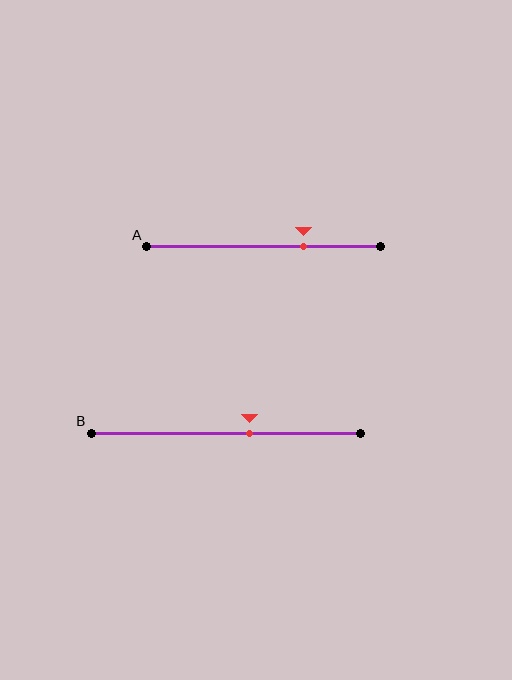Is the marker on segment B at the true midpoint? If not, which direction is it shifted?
No, the marker on segment B is shifted to the right by about 9% of the segment length.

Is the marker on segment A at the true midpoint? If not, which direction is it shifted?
No, the marker on segment A is shifted to the right by about 17% of the segment length.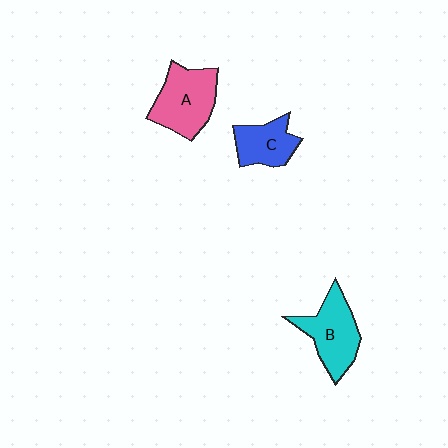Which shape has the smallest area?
Shape C (blue).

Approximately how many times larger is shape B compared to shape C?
Approximately 1.4 times.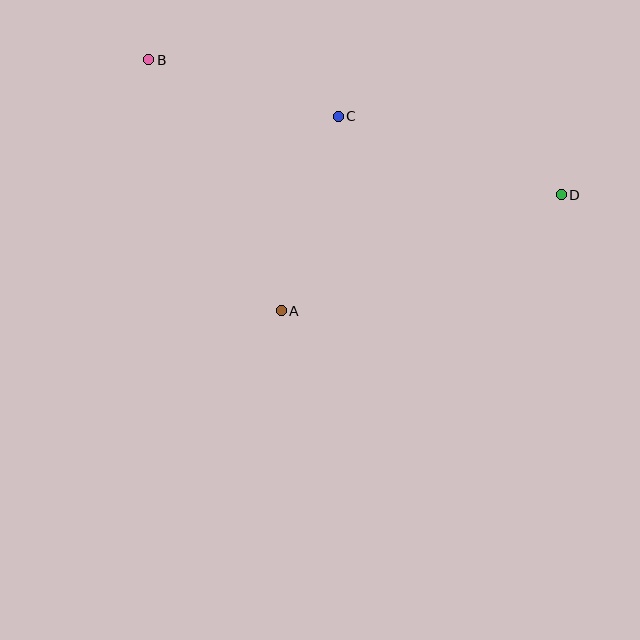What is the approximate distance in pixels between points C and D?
The distance between C and D is approximately 236 pixels.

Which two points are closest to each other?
Points B and C are closest to each other.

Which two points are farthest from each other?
Points B and D are farthest from each other.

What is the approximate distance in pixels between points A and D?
The distance between A and D is approximately 303 pixels.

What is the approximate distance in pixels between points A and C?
The distance between A and C is approximately 203 pixels.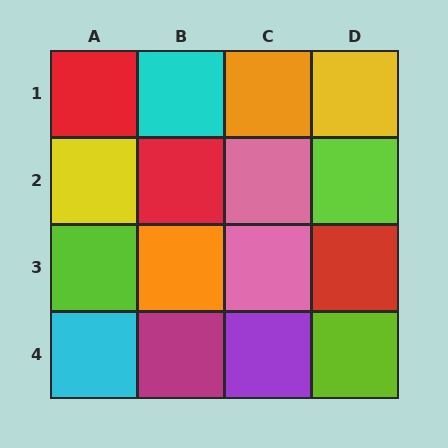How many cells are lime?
3 cells are lime.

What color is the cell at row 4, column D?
Lime.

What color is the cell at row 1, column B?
Cyan.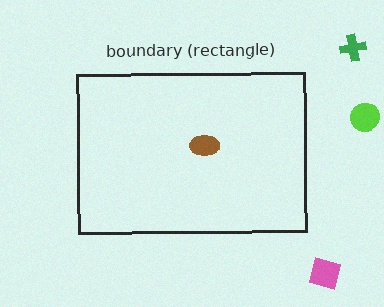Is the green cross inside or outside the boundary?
Outside.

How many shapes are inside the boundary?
1 inside, 3 outside.